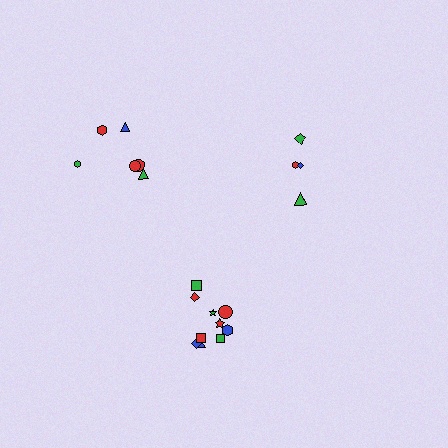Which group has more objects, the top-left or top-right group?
The top-left group.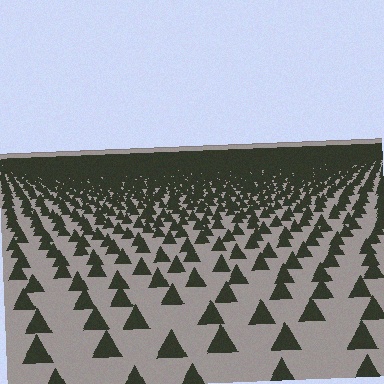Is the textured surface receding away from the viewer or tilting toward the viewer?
The surface is receding away from the viewer. Texture elements get smaller and denser toward the top.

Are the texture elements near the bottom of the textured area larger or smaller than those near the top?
Larger. Near the bottom, elements are closer to the viewer and appear at a bigger on-screen size.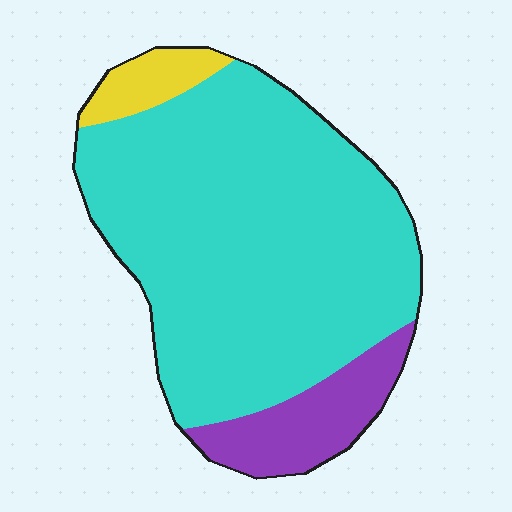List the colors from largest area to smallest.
From largest to smallest: cyan, purple, yellow.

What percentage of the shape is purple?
Purple takes up about one eighth (1/8) of the shape.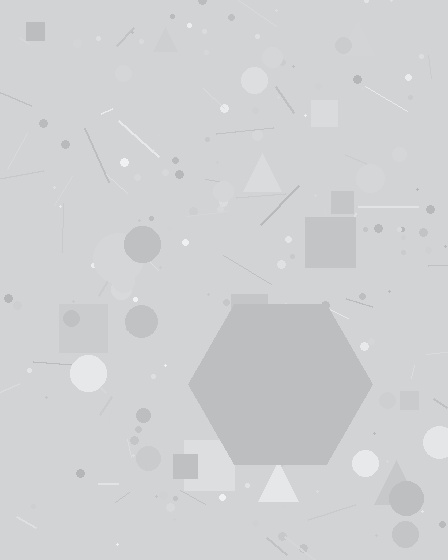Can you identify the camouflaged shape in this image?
The camouflaged shape is a hexagon.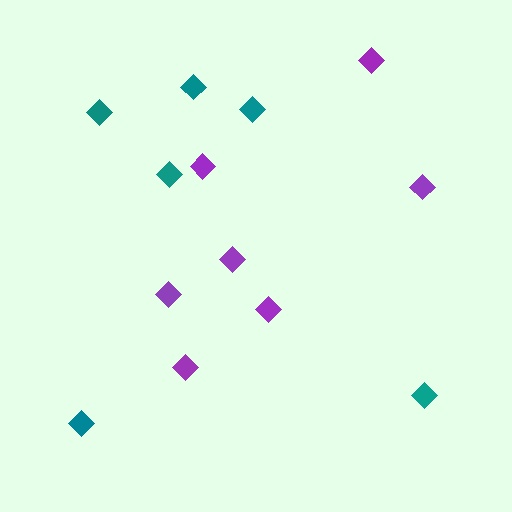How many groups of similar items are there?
There are 2 groups: one group of purple diamonds (7) and one group of teal diamonds (6).